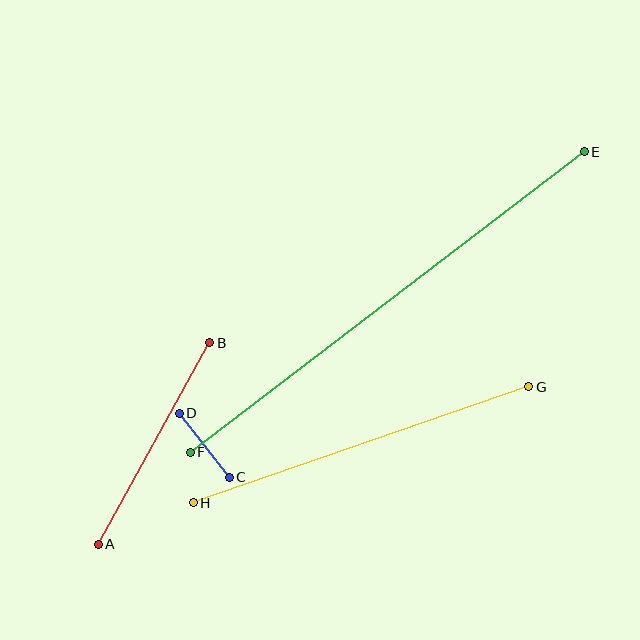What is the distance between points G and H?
The distance is approximately 355 pixels.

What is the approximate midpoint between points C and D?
The midpoint is at approximately (204, 445) pixels.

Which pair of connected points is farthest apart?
Points E and F are farthest apart.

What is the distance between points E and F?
The distance is approximately 496 pixels.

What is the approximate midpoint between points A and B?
The midpoint is at approximately (154, 443) pixels.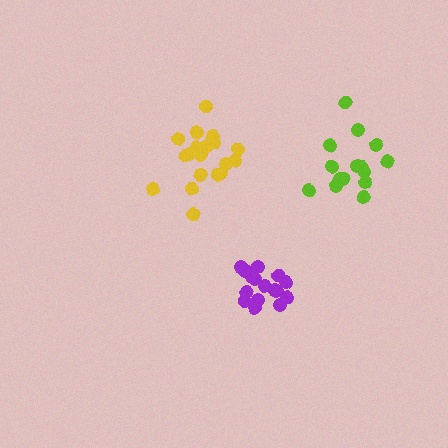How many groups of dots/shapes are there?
There are 3 groups.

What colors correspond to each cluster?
The clusters are colored: yellow, purple, lime.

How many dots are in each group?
Group 1: 19 dots, Group 2: 17 dots, Group 3: 15 dots (51 total).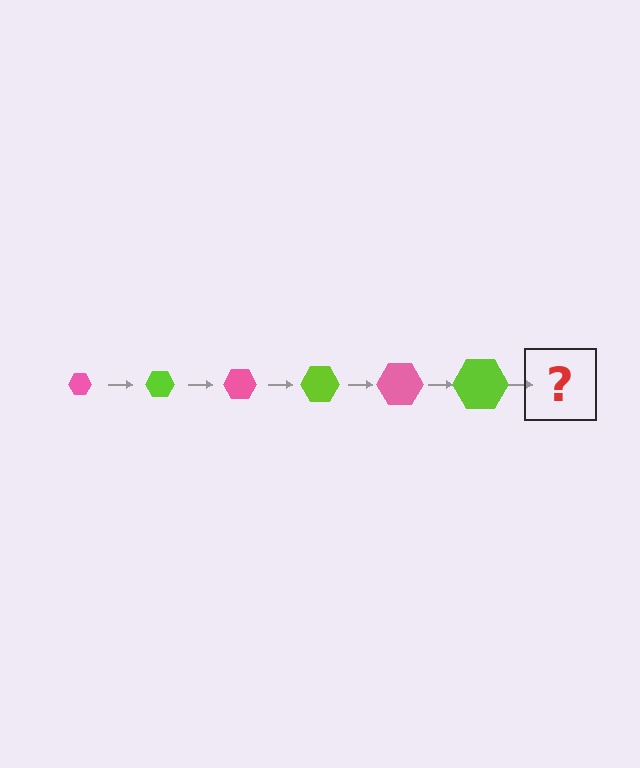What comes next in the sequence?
The next element should be a pink hexagon, larger than the previous one.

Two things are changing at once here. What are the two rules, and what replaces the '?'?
The two rules are that the hexagon grows larger each step and the color cycles through pink and lime. The '?' should be a pink hexagon, larger than the previous one.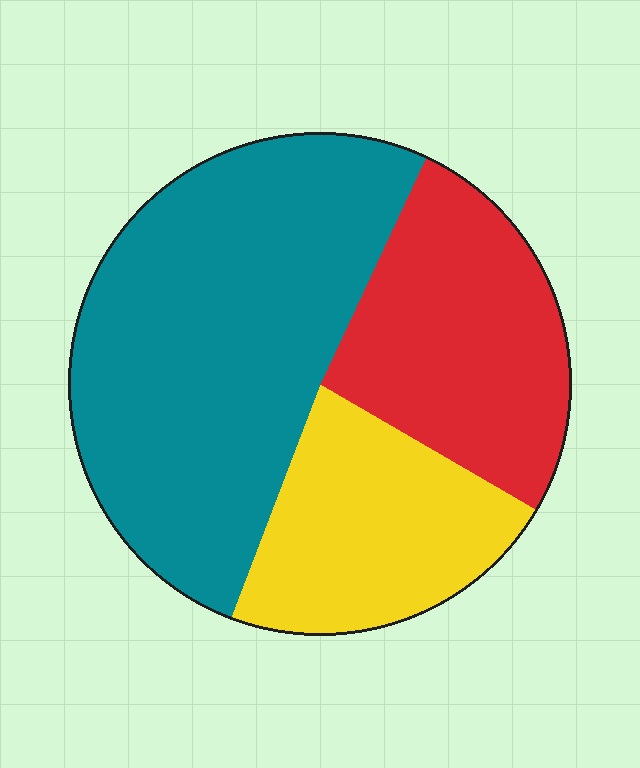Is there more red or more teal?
Teal.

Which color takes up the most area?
Teal, at roughly 50%.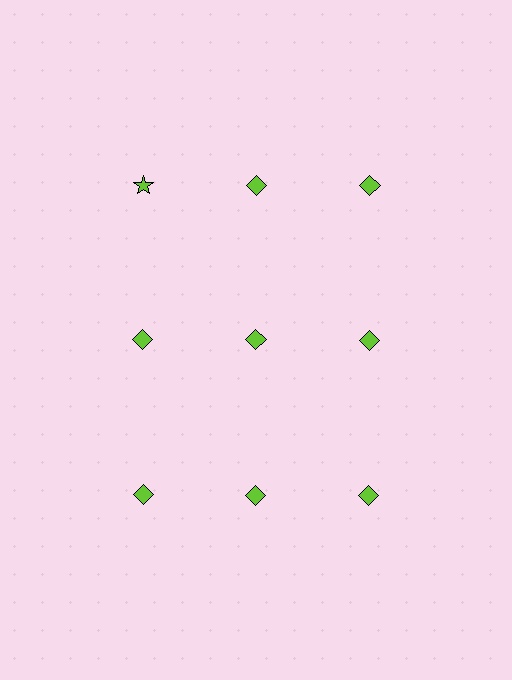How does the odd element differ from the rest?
It has a different shape: star instead of diamond.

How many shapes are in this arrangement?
There are 9 shapes arranged in a grid pattern.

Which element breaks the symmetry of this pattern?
The lime star in the top row, leftmost column breaks the symmetry. All other shapes are lime diamonds.